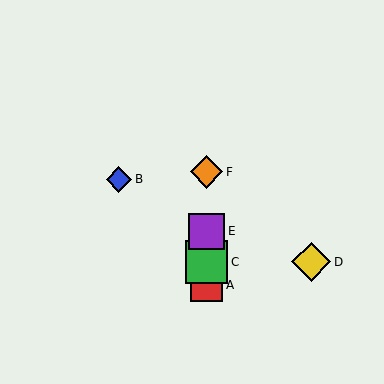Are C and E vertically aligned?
Yes, both are at x≈206.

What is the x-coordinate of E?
Object E is at x≈206.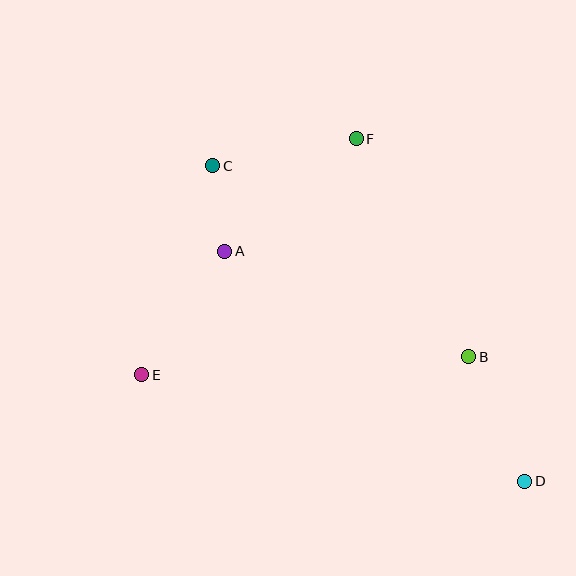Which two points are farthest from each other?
Points C and D are farthest from each other.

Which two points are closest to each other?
Points A and C are closest to each other.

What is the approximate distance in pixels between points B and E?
The distance between B and E is approximately 327 pixels.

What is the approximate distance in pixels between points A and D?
The distance between A and D is approximately 378 pixels.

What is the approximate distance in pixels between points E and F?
The distance between E and F is approximately 319 pixels.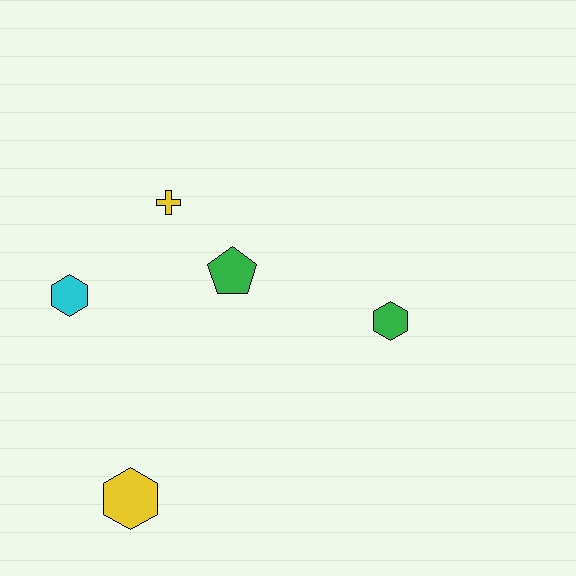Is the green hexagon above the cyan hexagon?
No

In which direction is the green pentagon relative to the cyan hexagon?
The green pentagon is to the right of the cyan hexagon.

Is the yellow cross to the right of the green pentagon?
No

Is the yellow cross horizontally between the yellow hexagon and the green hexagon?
Yes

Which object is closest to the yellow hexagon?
The cyan hexagon is closest to the yellow hexagon.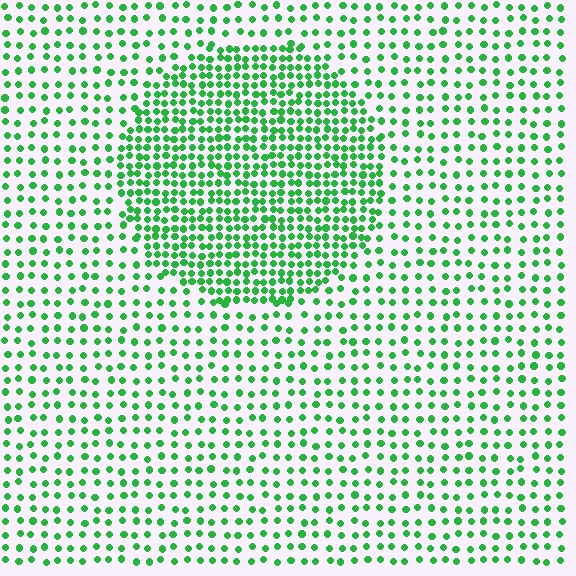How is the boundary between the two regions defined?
The boundary is defined by a change in element density (approximately 2.1x ratio). All elements are the same color, size, and shape.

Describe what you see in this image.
The image contains small green elements arranged at two different densities. A circle-shaped region is visible where the elements are more densely packed than the surrounding area.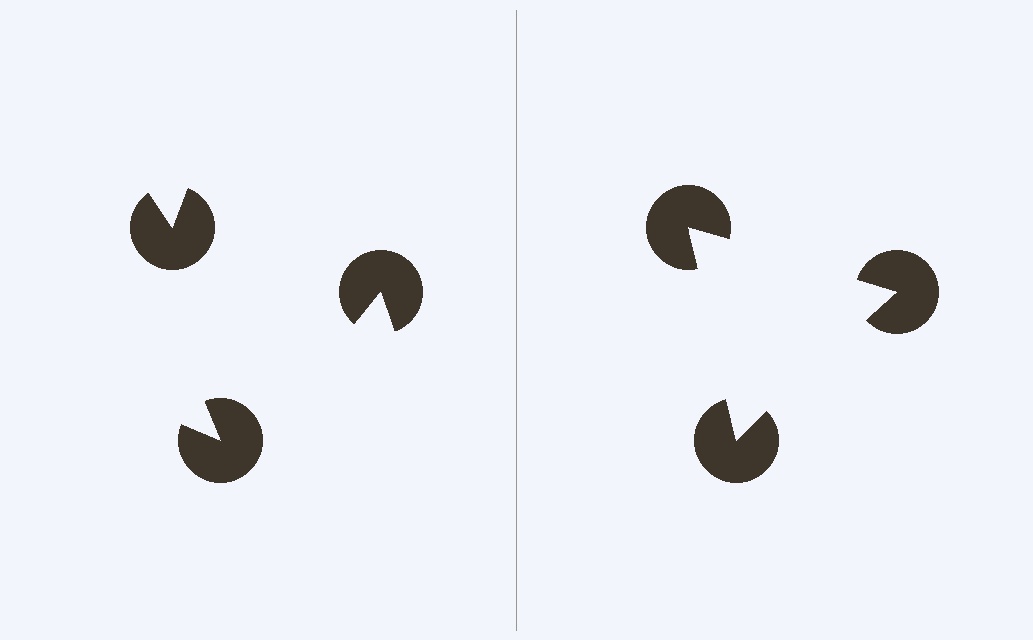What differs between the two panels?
The pac-man discs are positioned identically on both sides; only the wedge orientations differ. On the right they align to a triangle; on the left they are misaligned.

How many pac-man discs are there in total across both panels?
6 — 3 on each side.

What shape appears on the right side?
An illusory triangle.